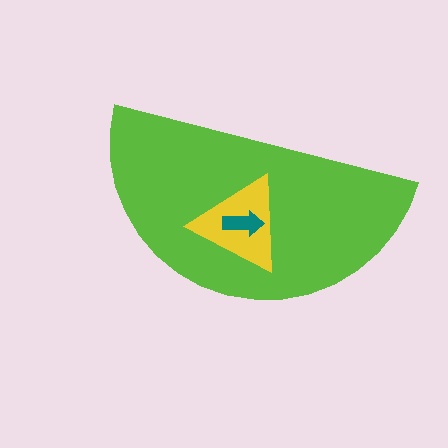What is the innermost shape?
The teal arrow.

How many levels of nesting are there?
3.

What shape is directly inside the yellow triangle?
The teal arrow.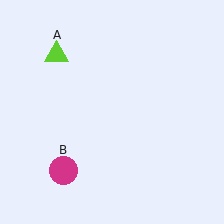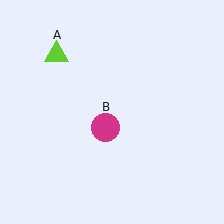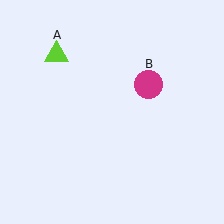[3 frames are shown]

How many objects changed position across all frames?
1 object changed position: magenta circle (object B).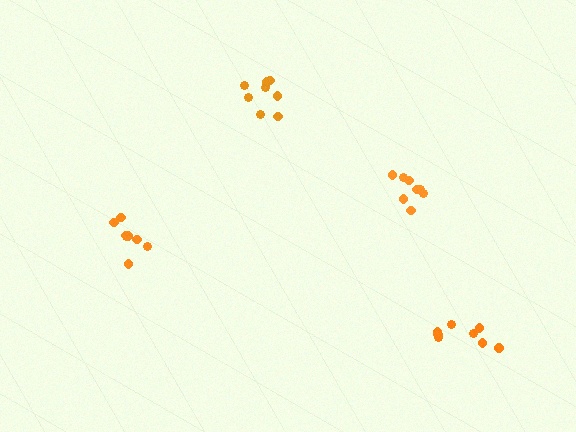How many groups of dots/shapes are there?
There are 4 groups.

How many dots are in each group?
Group 1: 8 dots, Group 2: 8 dots, Group 3: 8 dots, Group 4: 8 dots (32 total).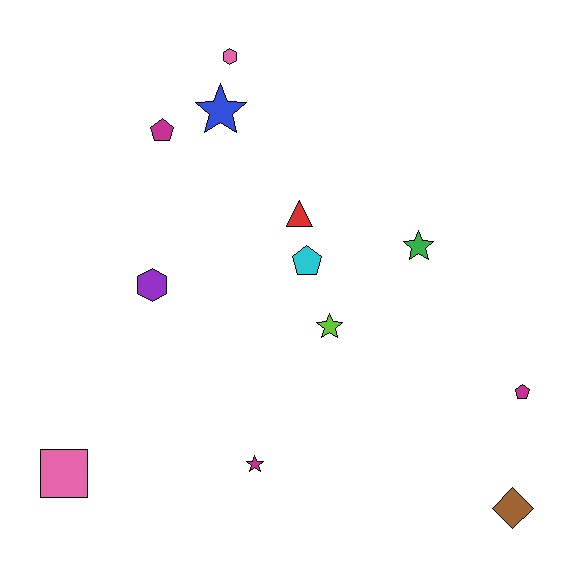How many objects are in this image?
There are 12 objects.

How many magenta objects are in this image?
There are 3 magenta objects.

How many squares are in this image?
There is 1 square.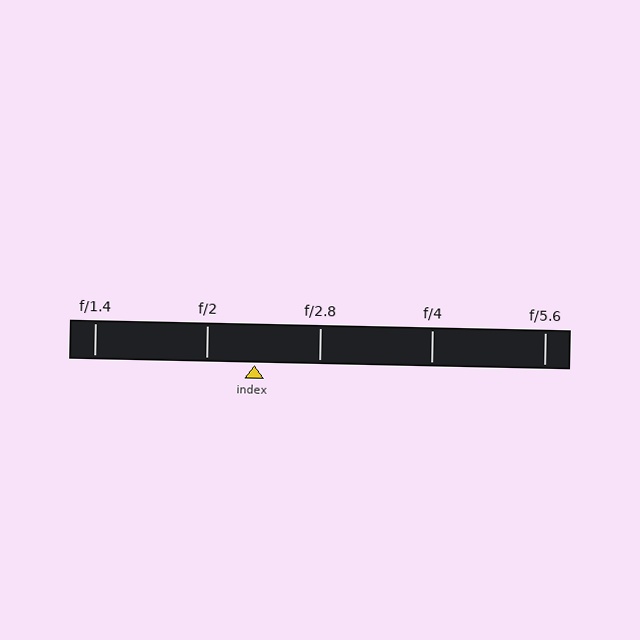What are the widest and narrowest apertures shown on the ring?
The widest aperture shown is f/1.4 and the narrowest is f/5.6.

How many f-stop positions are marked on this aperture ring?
There are 5 f-stop positions marked.